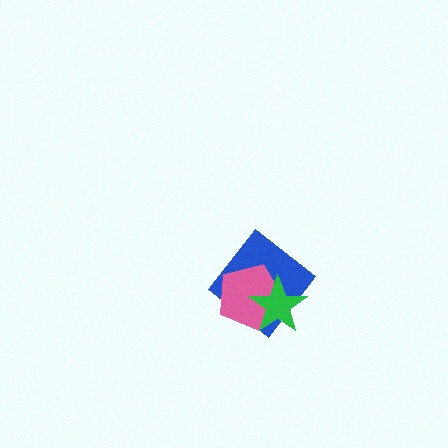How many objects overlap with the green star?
2 objects overlap with the green star.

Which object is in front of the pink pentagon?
The green star is in front of the pink pentagon.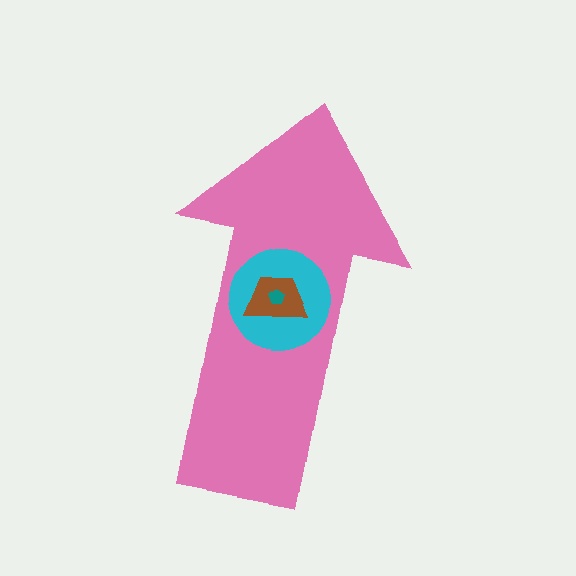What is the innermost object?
The teal pentagon.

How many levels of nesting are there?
4.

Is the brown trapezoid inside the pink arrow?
Yes.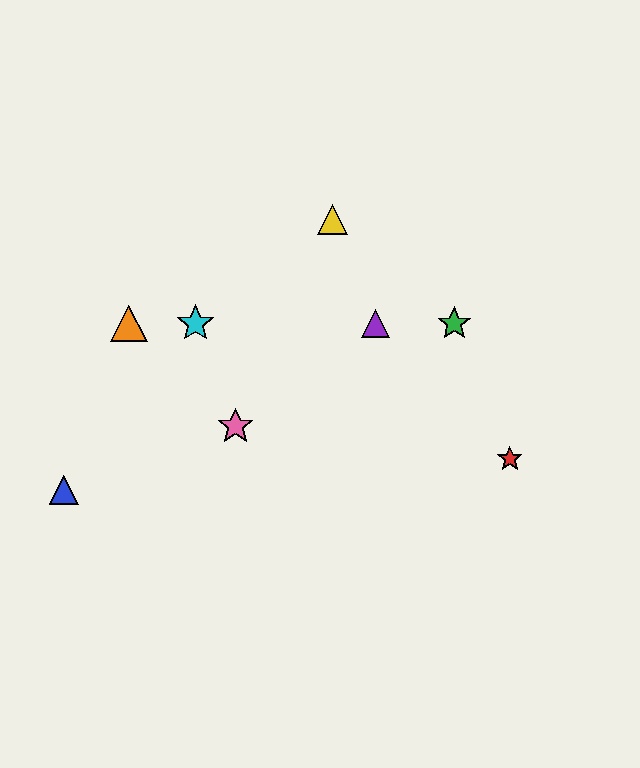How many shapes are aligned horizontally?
4 shapes (the green star, the purple triangle, the orange triangle, the cyan star) are aligned horizontally.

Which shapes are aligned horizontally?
The green star, the purple triangle, the orange triangle, the cyan star are aligned horizontally.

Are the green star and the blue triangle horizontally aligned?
No, the green star is at y≈324 and the blue triangle is at y≈490.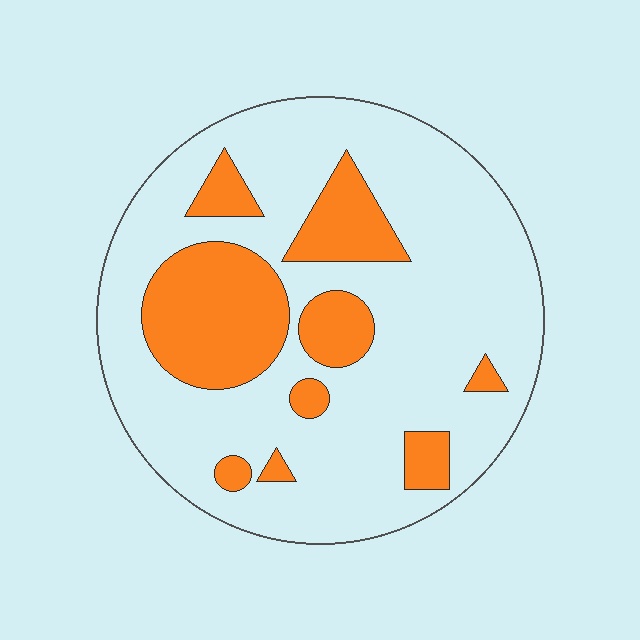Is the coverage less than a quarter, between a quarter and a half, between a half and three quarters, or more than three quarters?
Less than a quarter.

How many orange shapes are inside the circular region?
9.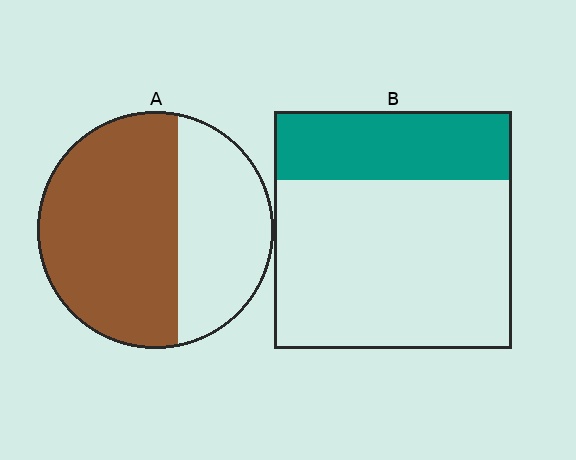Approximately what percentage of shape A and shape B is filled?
A is approximately 60% and B is approximately 30%.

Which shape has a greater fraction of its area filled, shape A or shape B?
Shape A.